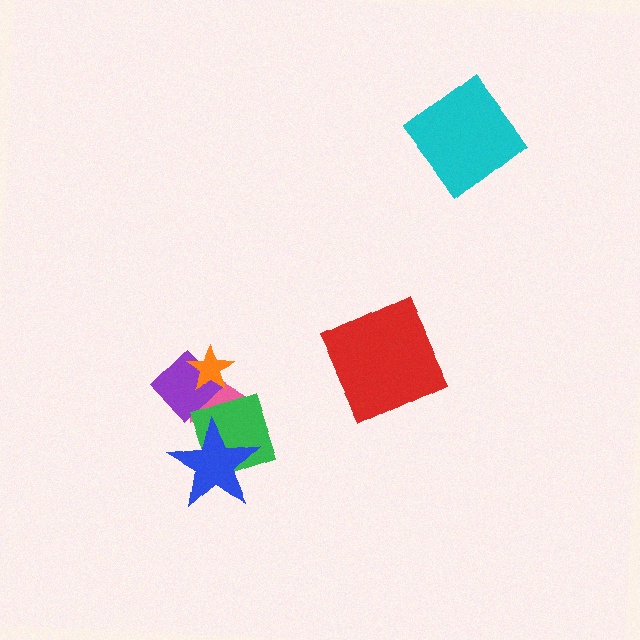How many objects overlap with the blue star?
2 objects overlap with the blue star.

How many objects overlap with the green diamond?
3 objects overlap with the green diamond.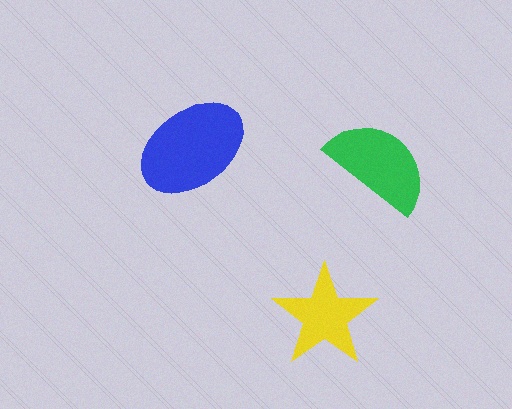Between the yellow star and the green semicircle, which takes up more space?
The green semicircle.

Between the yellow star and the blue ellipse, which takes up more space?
The blue ellipse.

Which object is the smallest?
The yellow star.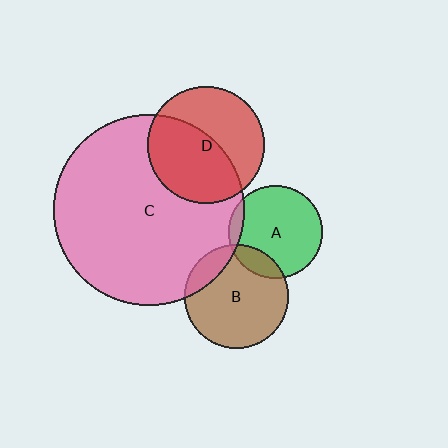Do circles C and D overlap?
Yes.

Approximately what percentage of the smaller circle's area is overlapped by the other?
Approximately 55%.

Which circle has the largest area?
Circle C (pink).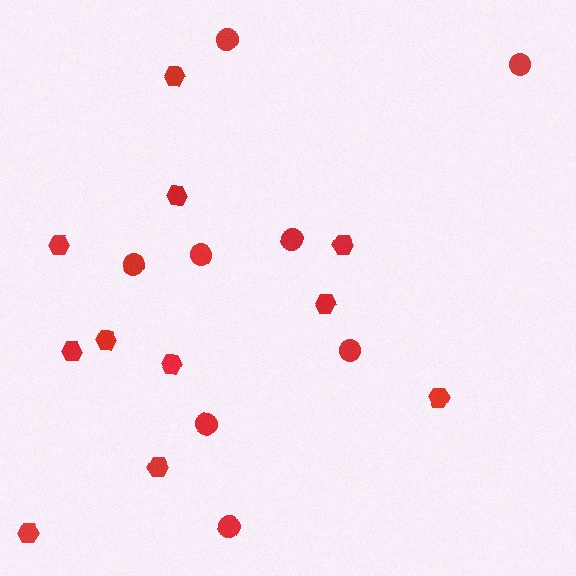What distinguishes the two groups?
There are 2 groups: one group of hexagons (11) and one group of circles (8).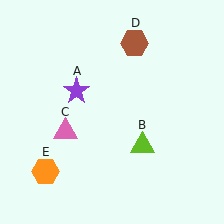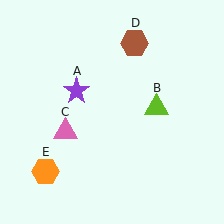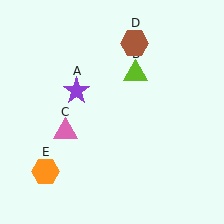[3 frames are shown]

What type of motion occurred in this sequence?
The lime triangle (object B) rotated counterclockwise around the center of the scene.